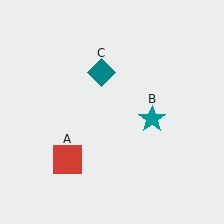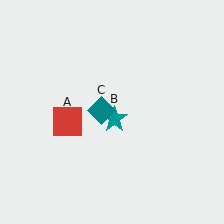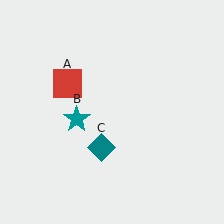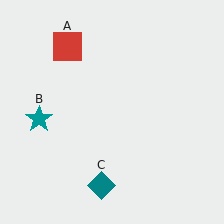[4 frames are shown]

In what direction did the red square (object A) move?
The red square (object A) moved up.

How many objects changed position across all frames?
3 objects changed position: red square (object A), teal star (object B), teal diamond (object C).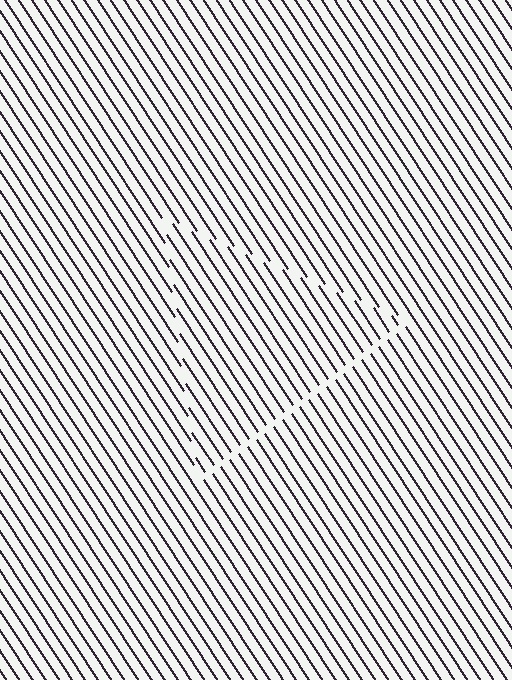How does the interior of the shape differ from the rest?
The interior of the shape contains the same grating, shifted by half a period — the contour is defined by the phase discontinuity where line-ends from the inner and outer gratings abut.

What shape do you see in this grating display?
An illusory triangle. The interior of the shape contains the same grating, shifted by half a period — the contour is defined by the phase discontinuity where line-ends from the inner and outer gratings abut.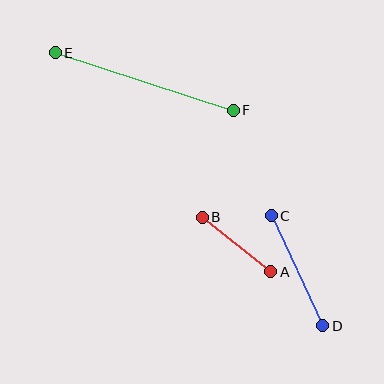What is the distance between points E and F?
The distance is approximately 187 pixels.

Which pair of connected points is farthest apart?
Points E and F are farthest apart.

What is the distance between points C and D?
The distance is approximately 121 pixels.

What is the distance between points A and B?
The distance is approximately 87 pixels.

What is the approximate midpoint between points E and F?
The midpoint is at approximately (144, 81) pixels.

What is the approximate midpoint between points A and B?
The midpoint is at approximately (237, 245) pixels.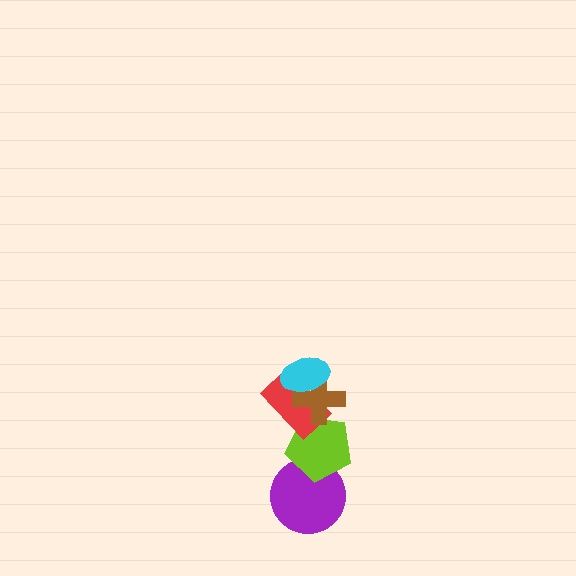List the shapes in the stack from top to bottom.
From top to bottom: the cyan ellipse, the brown cross, the red rectangle, the lime pentagon, the purple circle.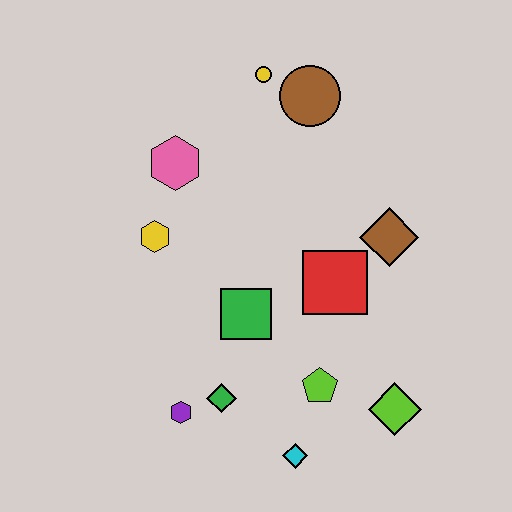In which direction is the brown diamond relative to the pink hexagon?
The brown diamond is to the right of the pink hexagon.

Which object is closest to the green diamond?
The purple hexagon is closest to the green diamond.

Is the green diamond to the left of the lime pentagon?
Yes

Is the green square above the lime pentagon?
Yes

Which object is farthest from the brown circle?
The cyan diamond is farthest from the brown circle.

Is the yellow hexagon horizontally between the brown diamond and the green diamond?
No